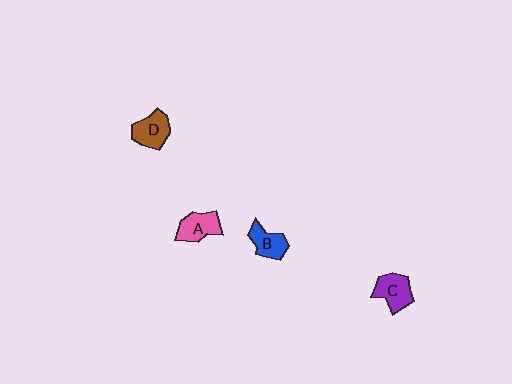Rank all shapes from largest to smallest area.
From largest to smallest: C (purple), D (brown), A (pink), B (blue).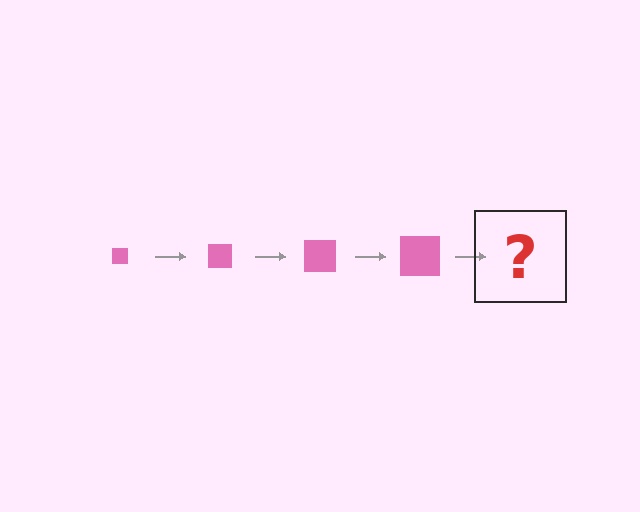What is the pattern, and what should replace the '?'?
The pattern is that the square gets progressively larger each step. The '?' should be a pink square, larger than the previous one.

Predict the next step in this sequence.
The next step is a pink square, larger than the previous one.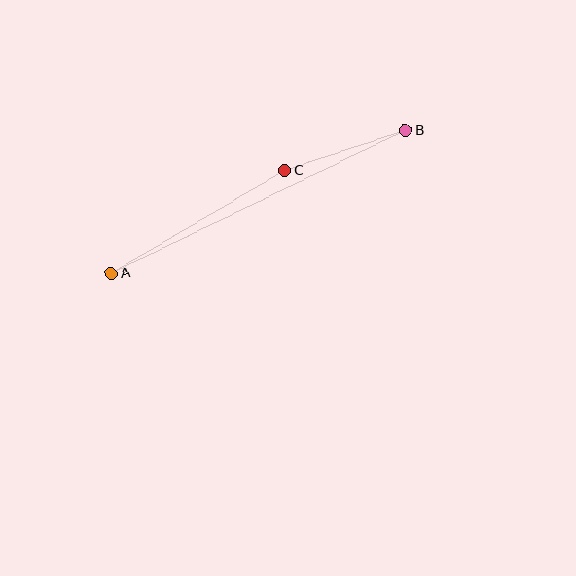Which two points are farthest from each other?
Points A and B are farthest from each other.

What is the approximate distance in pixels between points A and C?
The distance between A and C is approximately 201 pixels.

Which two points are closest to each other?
Points B and C are closest to each other.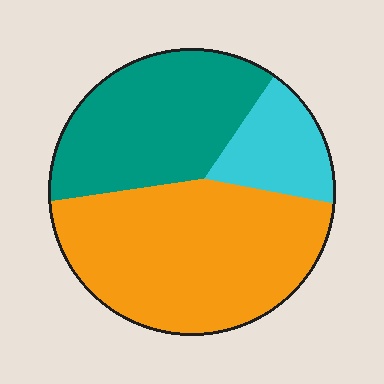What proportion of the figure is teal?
Teal takes up between a third and a half of the figure.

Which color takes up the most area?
Orange, at roughly 50%.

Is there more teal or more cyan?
Teal.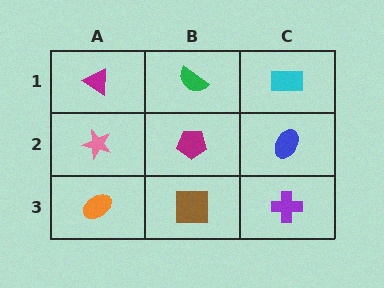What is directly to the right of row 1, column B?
A cyan rectangle.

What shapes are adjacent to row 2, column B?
A green semicircle (row 1, column B), a brown square (row 3, column B), a pink star (row 2, column A), a blue ellipse (row 2, column C).